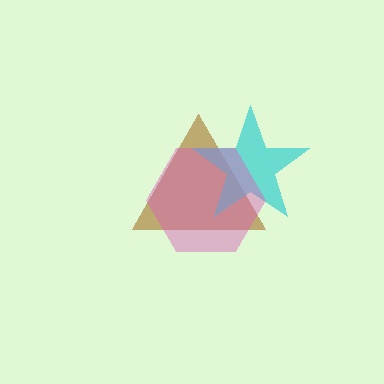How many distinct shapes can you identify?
There are 3 distinct shapes: a brown triangle, a cyan star, a pink hexagon.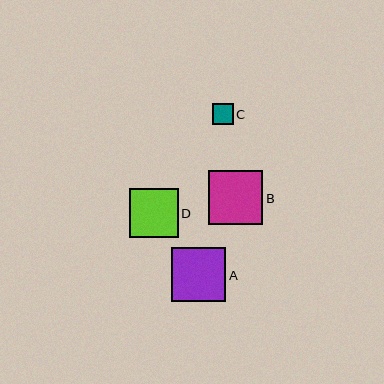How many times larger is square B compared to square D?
Square B is approximately 1.1 times the size of square D.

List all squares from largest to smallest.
From largest to smallest: A, B, D, C.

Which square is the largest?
Square A is the largest with a size of approximately 54 pixels.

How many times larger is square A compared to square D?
Square A is approximately 1.1 times the size of square D.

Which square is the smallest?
Square C is the smallest with a size of approximately 21 pixels.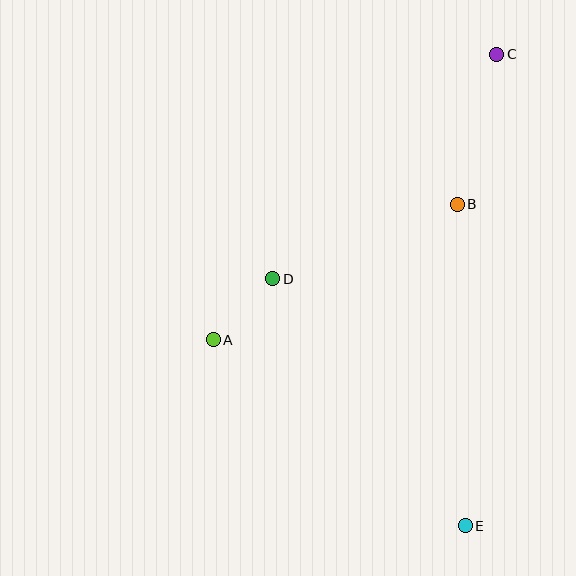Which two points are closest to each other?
Points A and D are closest to each other.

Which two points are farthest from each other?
Points C and E are farthest from each other.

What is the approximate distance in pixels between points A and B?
The distance between A and B is approximately 279 pixels.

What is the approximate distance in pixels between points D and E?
The distance between D and E is approximately 313 pixels.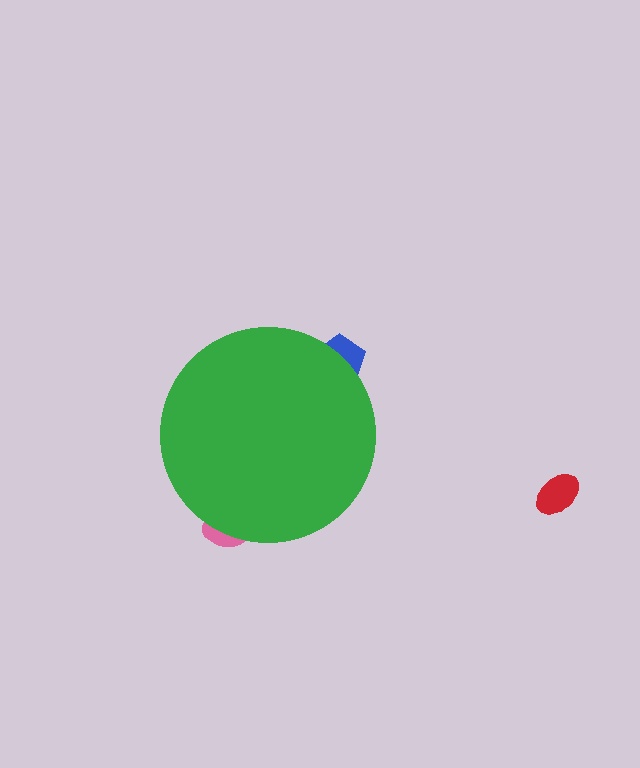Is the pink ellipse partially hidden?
Yes, the pink ellipse is partially hidden behind the green circle.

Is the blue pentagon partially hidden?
Yes, the blue pentagon is partially hidden behind the green circle.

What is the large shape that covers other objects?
A green circle.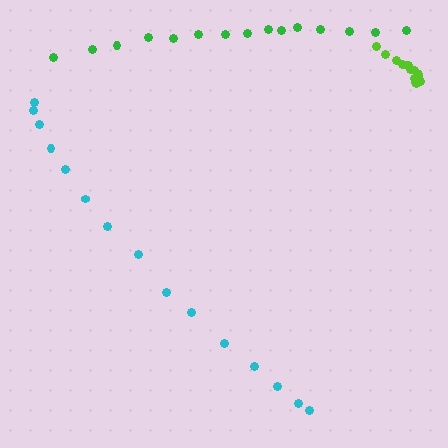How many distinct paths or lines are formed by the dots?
There are 3 distinct paths.